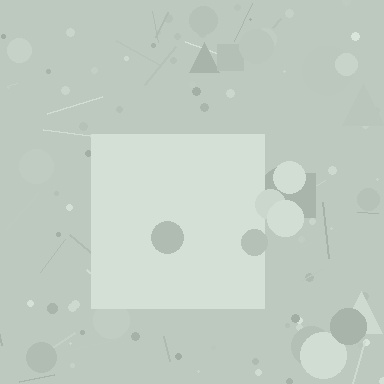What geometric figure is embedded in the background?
A square is embedded in the background.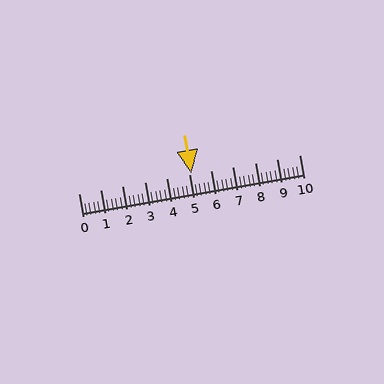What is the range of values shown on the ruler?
The ruler shows values from 0 to 10.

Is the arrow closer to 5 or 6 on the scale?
The arrow is closer to 5.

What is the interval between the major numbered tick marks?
The major tick marks are spaced 1 units apart.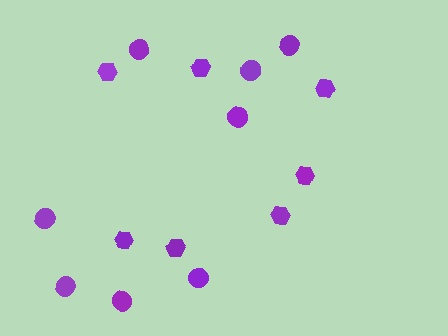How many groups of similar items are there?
There are 2 groups: one group of hexagons (7) and one group of circles (8).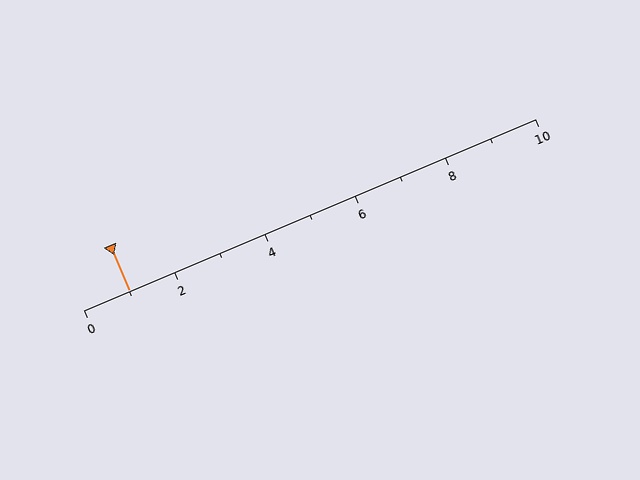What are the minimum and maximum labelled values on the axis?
The axis runs from 0 to 10.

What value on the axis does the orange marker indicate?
The marker indicates approximately 1.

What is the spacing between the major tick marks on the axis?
The major ticks are spaced 2 apart.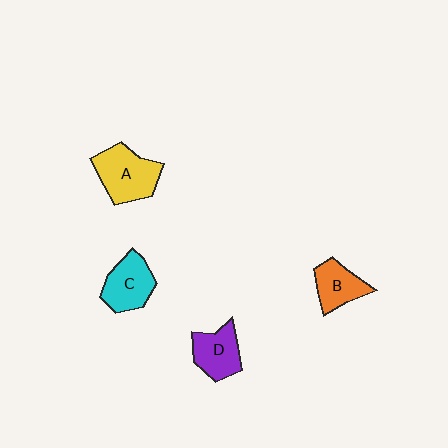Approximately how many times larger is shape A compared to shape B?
Approximately 1.4 times.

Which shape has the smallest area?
Shape B (orange).